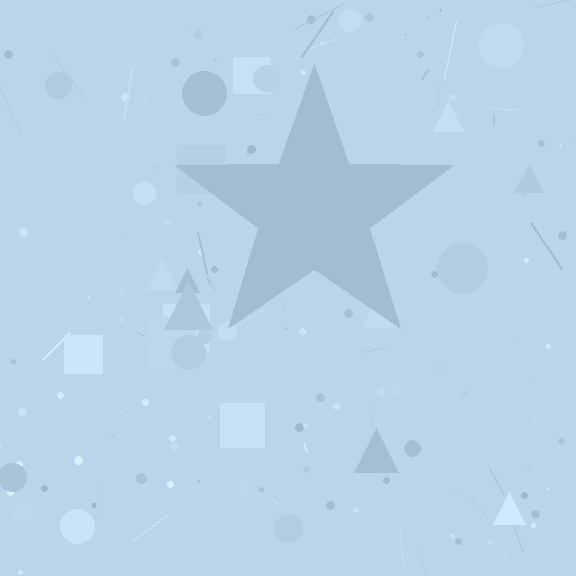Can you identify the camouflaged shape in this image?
The camouflaged shape is a star.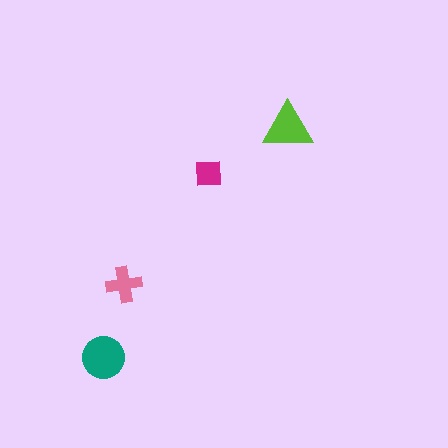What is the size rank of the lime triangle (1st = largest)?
2nd.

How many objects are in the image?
There are 4 objects in the image.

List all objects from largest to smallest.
The teal circle, the lime triangle, the pink cross, the magenta square.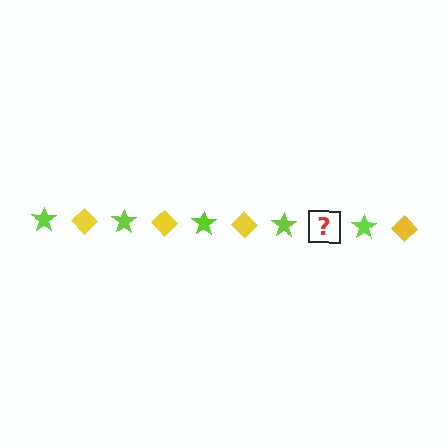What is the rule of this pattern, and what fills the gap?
The rule is that the pattern alternates between lime star and yellow diamond. The gap should be filled with a yellow diamond.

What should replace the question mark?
The question mark should be replaced with a yellow diamond.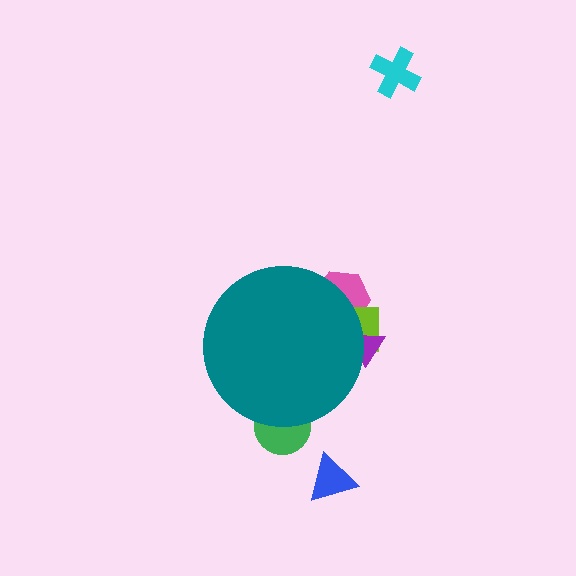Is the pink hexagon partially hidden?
Yes, the pink hexagon is partially hidden behind the teal circle.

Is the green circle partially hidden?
Yes, the green circle is partially hidden behind the teal circle.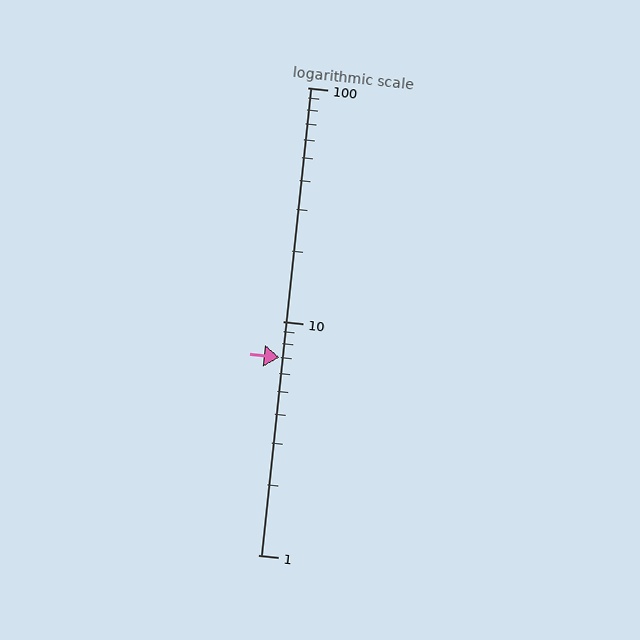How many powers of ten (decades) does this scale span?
The scale spans 2 decades, from 1 to 100.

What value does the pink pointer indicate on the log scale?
The pointer indicates approximately 7.